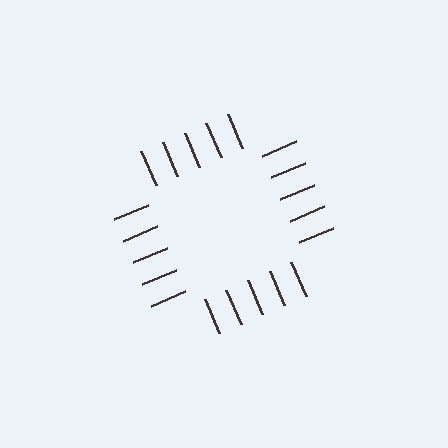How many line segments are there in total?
20 — 5 along each of the 4 edges.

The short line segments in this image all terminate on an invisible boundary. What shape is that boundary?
An illusory square — the line segments terminate on its edges but no continuous stroke is drawn.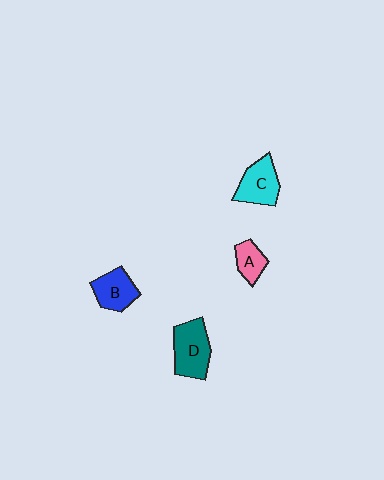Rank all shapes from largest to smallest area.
From largest to smallest: D (teal), C (cyan), B (blue), A (pink).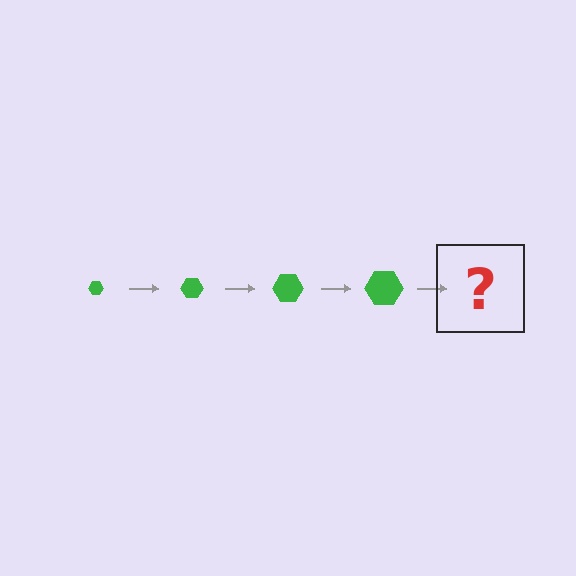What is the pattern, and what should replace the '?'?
The pattern is that the hexagon gets progressively larger each step. The '?' should be a green hexagon, larger than the previous one.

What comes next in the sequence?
The next element should be a green hexagon, larger than the previous one.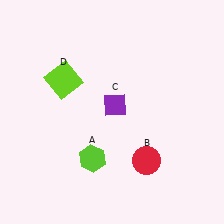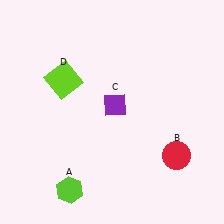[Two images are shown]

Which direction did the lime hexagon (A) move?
The lime hexagon (A) moved down.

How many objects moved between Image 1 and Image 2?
2 objects moved between the two images.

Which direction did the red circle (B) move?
The red circle (B) moved right.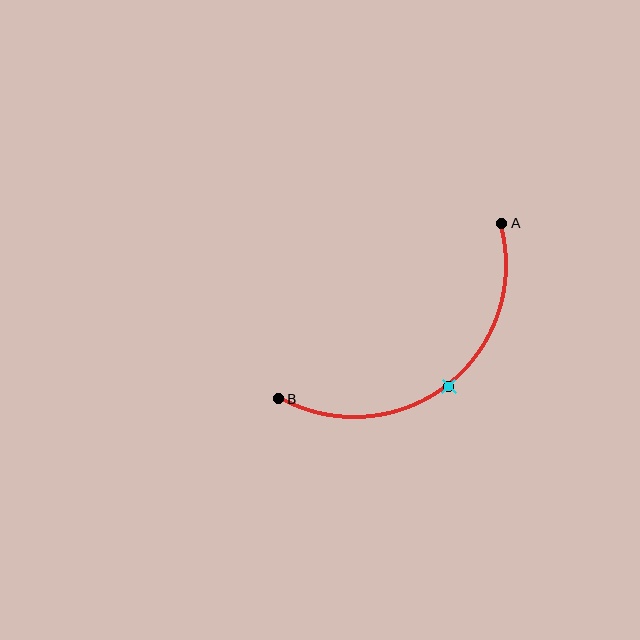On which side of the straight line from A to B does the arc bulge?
The arc bulges below and to the right of the straight line connecting A and B.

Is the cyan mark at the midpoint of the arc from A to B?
Yes. The cyan mark lies on the arc at equal arc-length from both A and B — it is the arc midpoint.